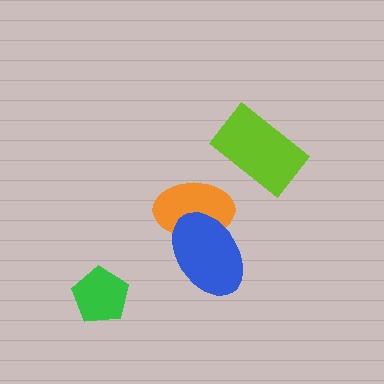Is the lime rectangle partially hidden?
No, no other shape covers it.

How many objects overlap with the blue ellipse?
1 object overlaps with the blue ellipse.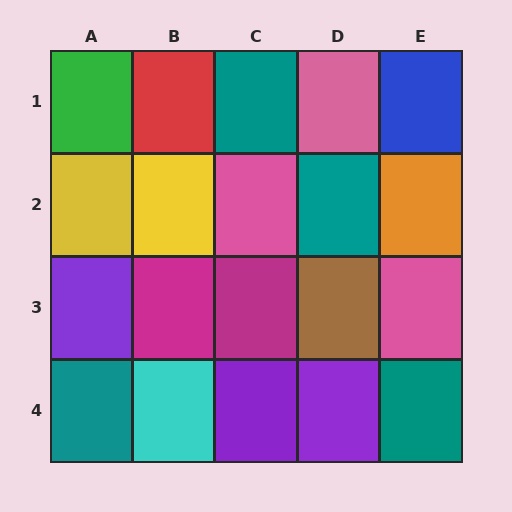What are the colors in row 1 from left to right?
Green, red, teal, pink, blue.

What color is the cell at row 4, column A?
Teal.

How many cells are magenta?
2 cells are magenta.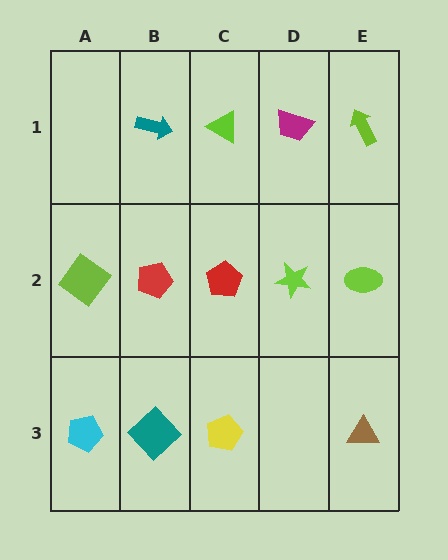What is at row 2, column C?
A red pentagon.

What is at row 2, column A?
A lime diamond.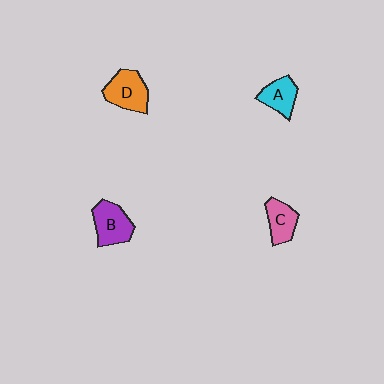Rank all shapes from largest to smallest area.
From largest to smallest: D (orange), B (purple), C (pink), A (cyan).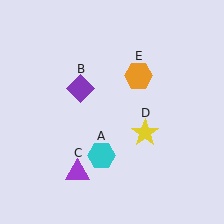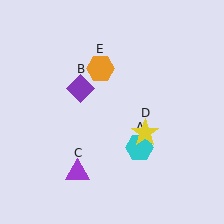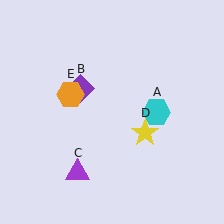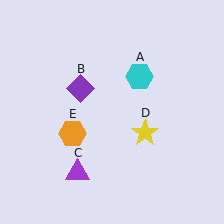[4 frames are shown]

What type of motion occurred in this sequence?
The cyan hexagon (object A), orange hexagon (object E) rotated counterclockwise around the center of the scene.